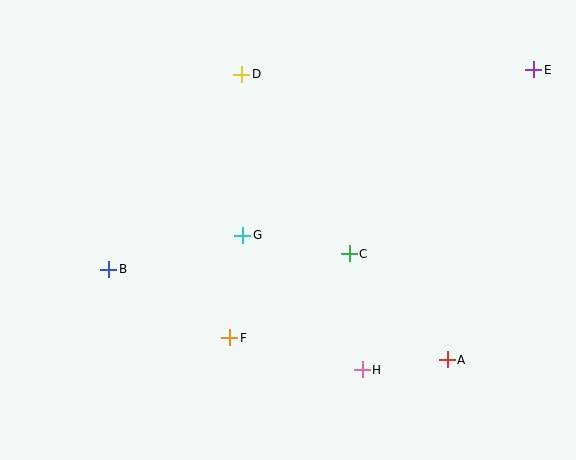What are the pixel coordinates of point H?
Point H is at (362, 370).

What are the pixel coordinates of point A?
Point A is at (447, 360).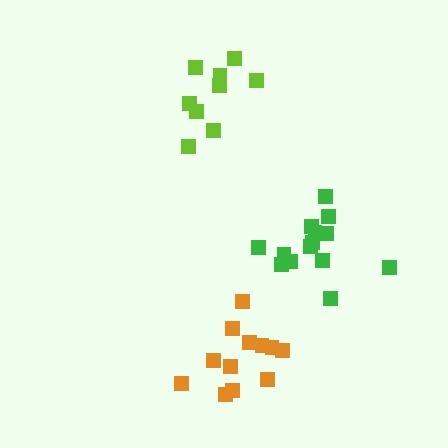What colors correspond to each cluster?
The clusters are colored: lime, green, orange.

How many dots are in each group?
Group 1: 9 dots, Group 2: 14 dots, Group 3: 12 dots (35 total).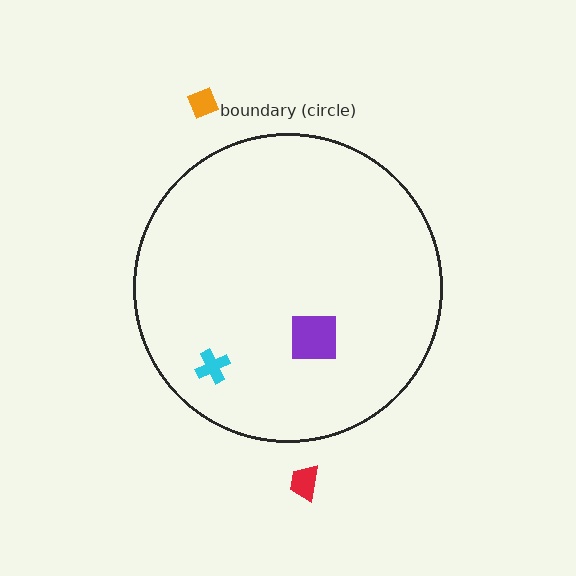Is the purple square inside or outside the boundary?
Inside.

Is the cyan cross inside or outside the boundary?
Inside.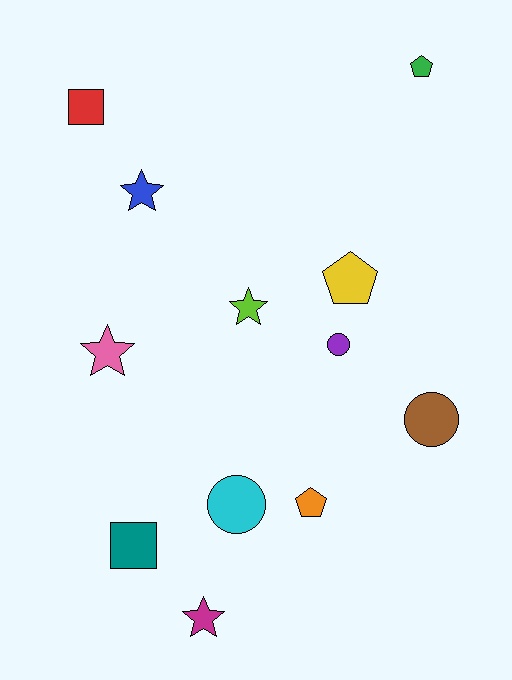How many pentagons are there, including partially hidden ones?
There are 3 pentagons.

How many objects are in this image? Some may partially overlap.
There are 12 objects.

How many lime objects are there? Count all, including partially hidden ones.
There is 1 lime object.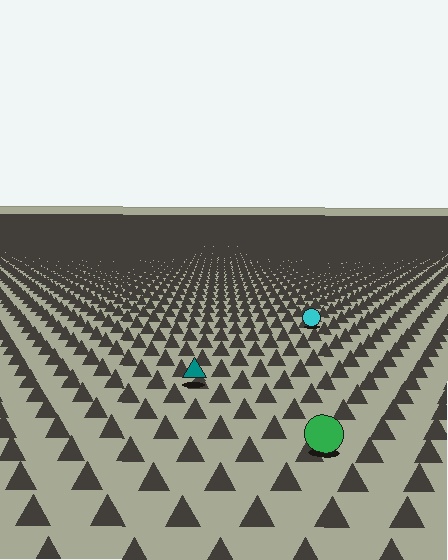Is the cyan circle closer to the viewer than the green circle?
No. The green circle is closer — you can tell from the texture gradient: the ground texture is coarser near it.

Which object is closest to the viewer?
The green circle is closest. The texture marks near it are larger and more spread out.